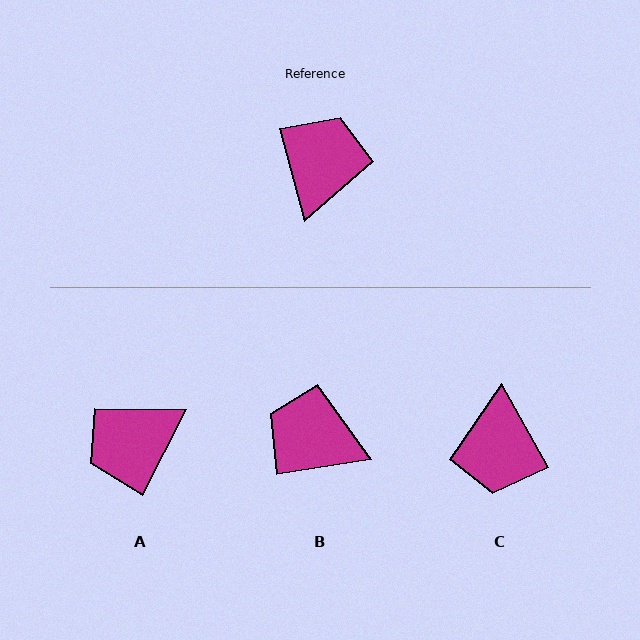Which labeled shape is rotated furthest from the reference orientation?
C, about 166 degrees away.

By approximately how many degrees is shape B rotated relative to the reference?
Approximately 85 degrees counter-clockwise.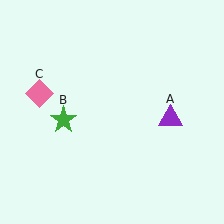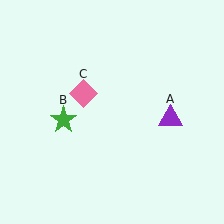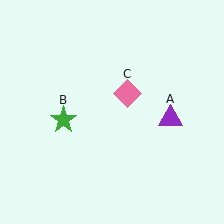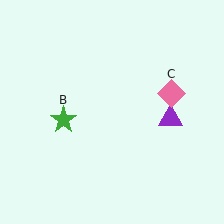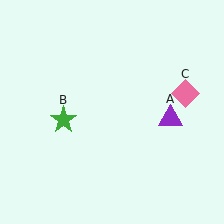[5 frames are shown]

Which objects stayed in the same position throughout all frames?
Purple triangle (object A) and green star (object B) remained stationary.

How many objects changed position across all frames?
1 object changed position: pink diamond (object C).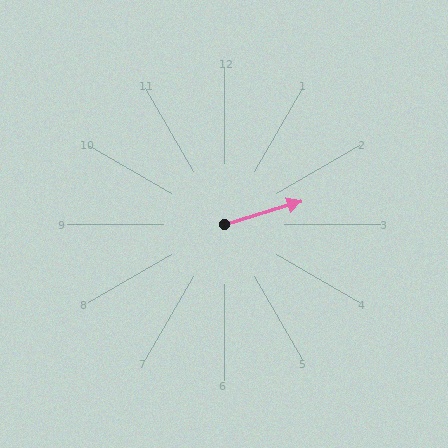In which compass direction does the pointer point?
East.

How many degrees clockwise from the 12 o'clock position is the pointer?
Approximately 73 degrees.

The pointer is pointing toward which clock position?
Roughly 2 o'clock.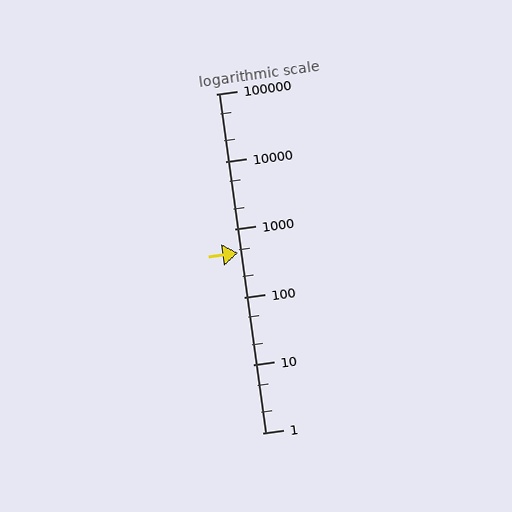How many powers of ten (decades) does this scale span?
The scale spans 5 decades, from 1 to 100000.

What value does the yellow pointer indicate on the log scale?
The pointer indicates approximately 450.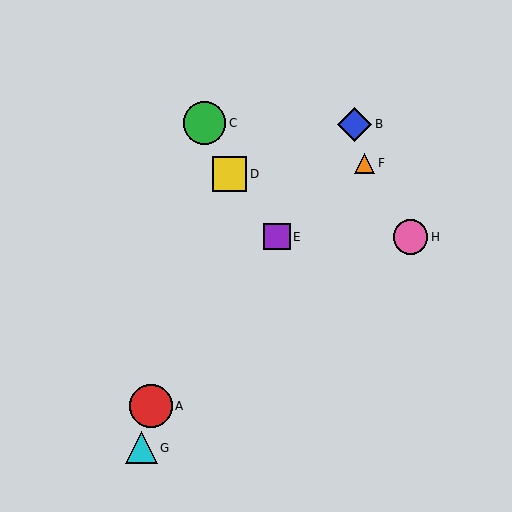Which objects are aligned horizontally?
Objects E, H are aligned horizontally.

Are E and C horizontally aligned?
No, E is at y≈237 and C is at y≈123.